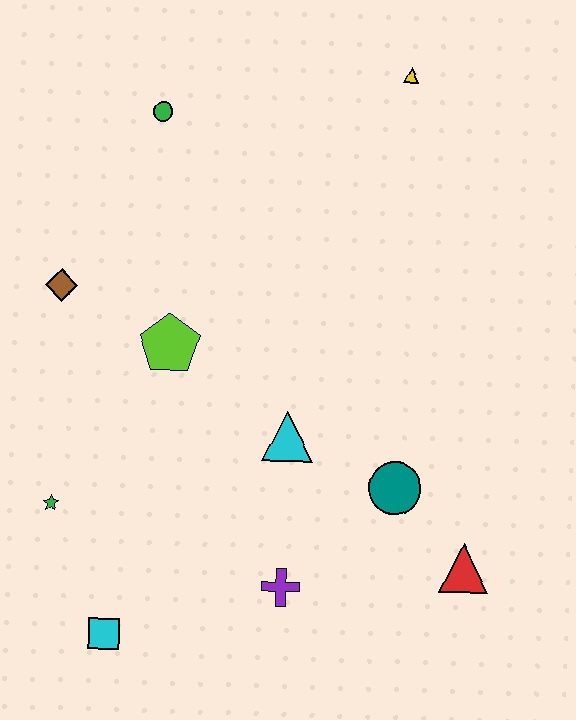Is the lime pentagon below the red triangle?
No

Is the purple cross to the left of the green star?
No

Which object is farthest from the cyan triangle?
The yellow triangle is farthest from the cyan triangle.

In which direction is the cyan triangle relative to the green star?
The cyan triangle is to the right of the green star.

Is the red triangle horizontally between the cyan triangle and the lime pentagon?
No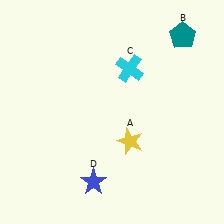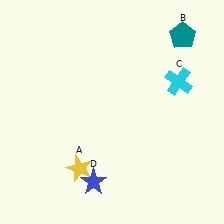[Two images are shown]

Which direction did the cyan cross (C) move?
The cyan cross (C) moved right.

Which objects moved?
The objects that moved are: the yellow star (A), the cyan cross (C).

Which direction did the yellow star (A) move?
The yellow star (A) moved left.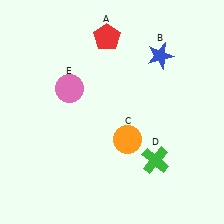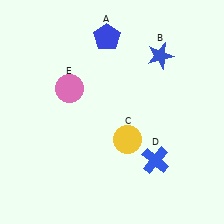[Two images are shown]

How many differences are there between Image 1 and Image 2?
There are 3 differences between the two images.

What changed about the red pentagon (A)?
In Image 1, A is red. In Image 2, it changed to blue.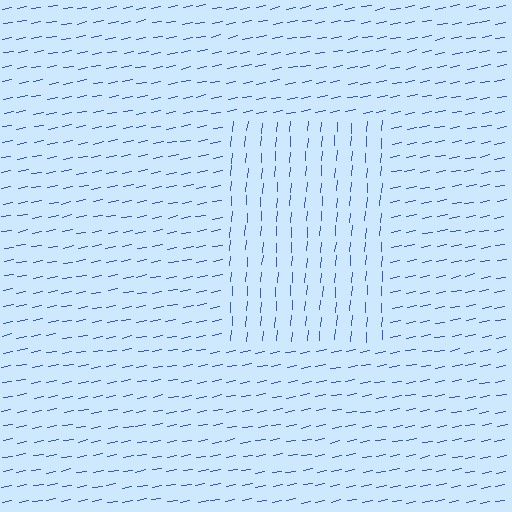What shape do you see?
I see a rectangle.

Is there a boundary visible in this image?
Yes, there is a texture boundary formed by a change in line orientation.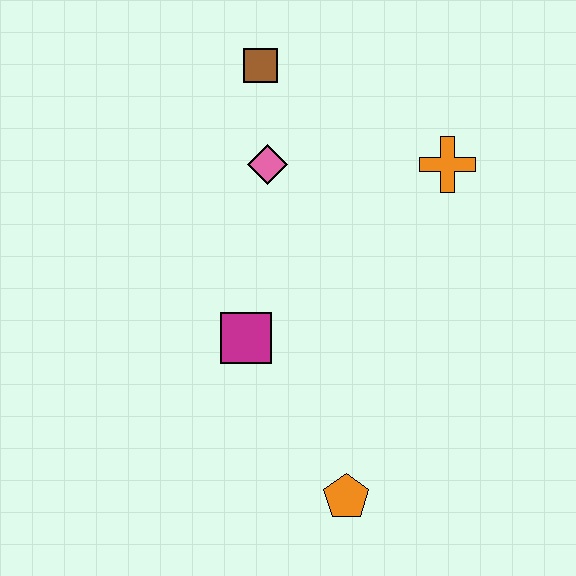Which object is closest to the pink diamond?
The brown square is closest to the pink diamond.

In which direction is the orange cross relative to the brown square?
The orange cross is to the right of the brown square.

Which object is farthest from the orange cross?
The orange pentagon is farthest from the orange cross.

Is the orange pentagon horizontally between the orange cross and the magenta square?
Yes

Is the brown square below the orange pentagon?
No